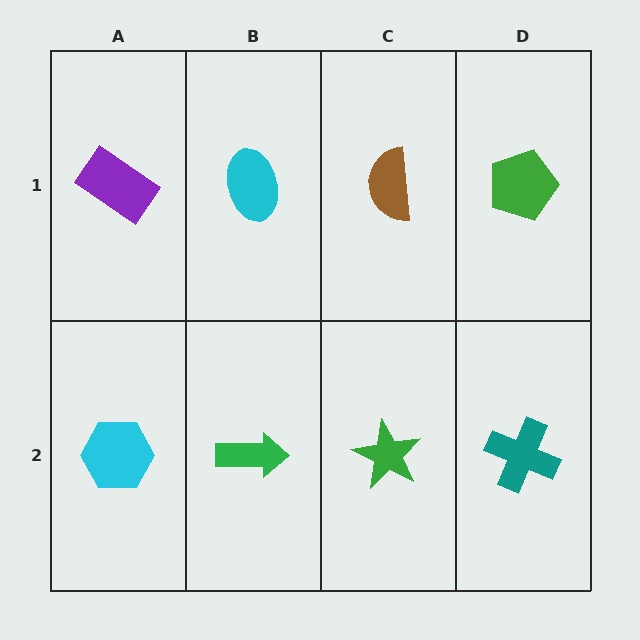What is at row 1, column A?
A purple rectangle.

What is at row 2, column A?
A cyan hexagon.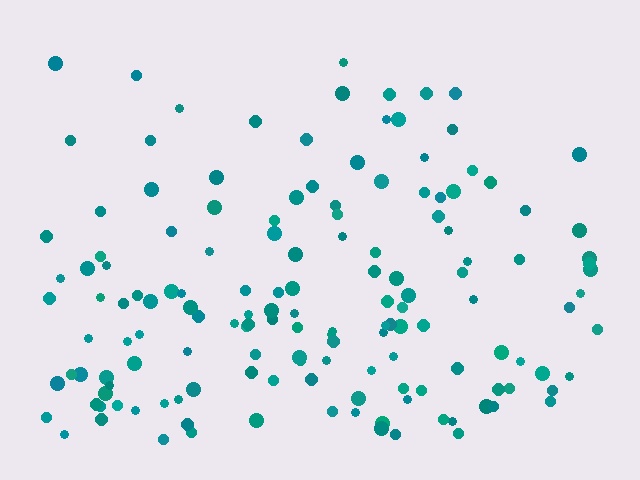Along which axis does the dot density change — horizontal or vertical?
Vertical.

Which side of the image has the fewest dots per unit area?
The top.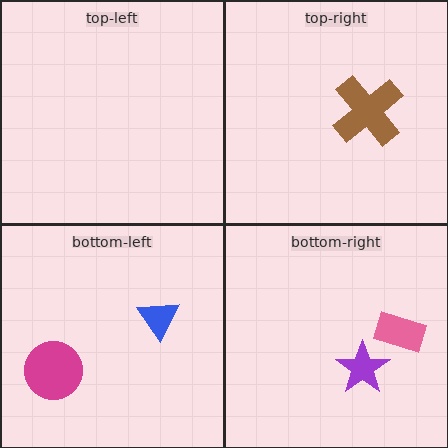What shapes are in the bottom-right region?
The purple star, the pink rectangle.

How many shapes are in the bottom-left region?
2.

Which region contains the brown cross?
The top-right region.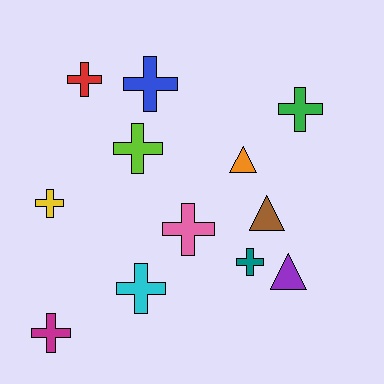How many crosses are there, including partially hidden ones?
There are 9 crosses.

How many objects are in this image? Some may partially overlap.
There are 12 objects.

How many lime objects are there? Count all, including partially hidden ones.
There is 1 lime object.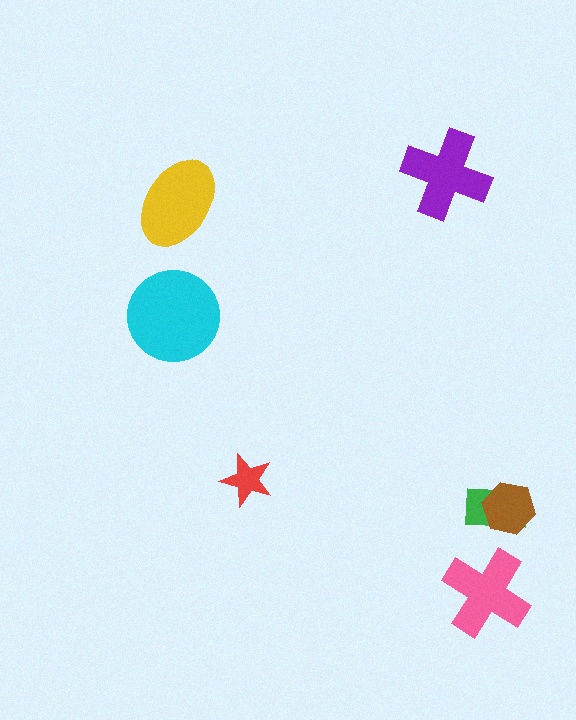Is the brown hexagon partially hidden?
No, no other shape covers it.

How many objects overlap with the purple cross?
0 objects overlap with the purple cross.